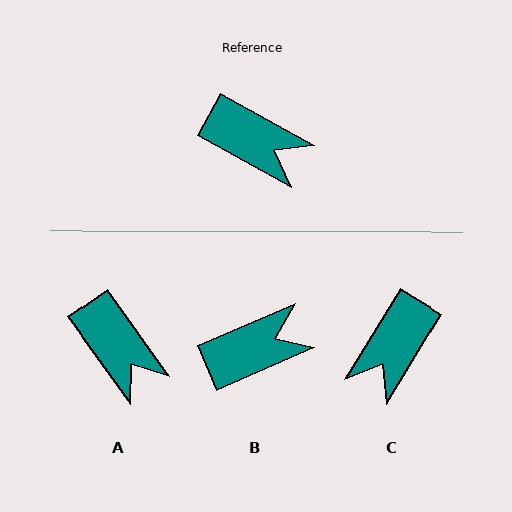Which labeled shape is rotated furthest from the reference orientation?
C, about 92 degrees away.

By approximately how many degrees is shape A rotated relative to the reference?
Approximately 25 degrees clockwise.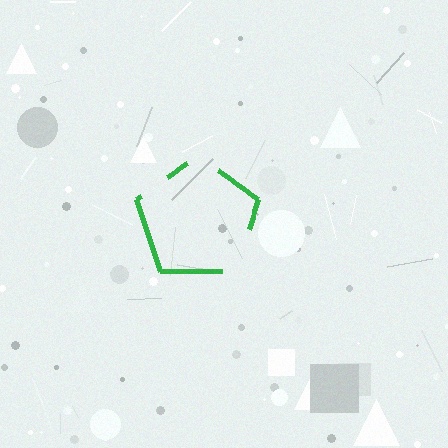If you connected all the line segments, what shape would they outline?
They would outline a pentagon.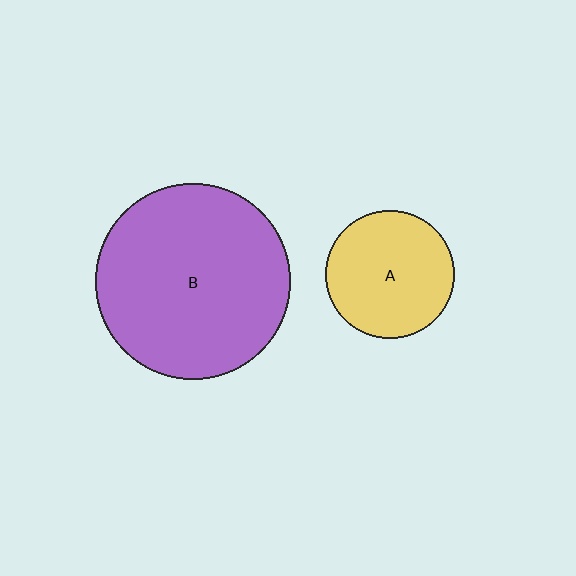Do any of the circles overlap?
No, none of the circles overlap.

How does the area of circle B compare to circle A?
Approximately 2.3 times.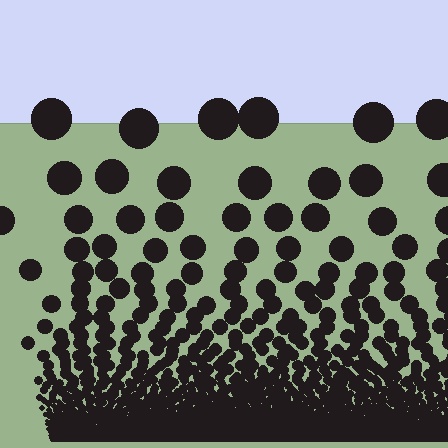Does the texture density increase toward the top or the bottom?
Density increases toward the bottom.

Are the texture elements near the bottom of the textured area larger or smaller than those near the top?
Smaller. The gradient is inverted — elements near the bottom are smaller and denser.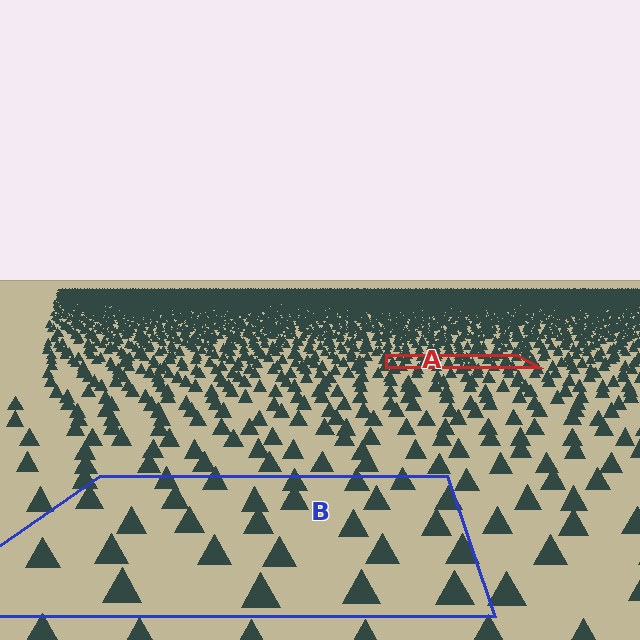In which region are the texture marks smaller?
The texture marks are smaller in region A, because it is farther away.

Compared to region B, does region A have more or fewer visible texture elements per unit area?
Region A has more texture elements per unit area — they are packed more densely because it is farther away.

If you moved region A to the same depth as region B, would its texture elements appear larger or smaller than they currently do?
They would appear larger. At a closer depth, the same texture elements are projected at a bigger on-screen size.